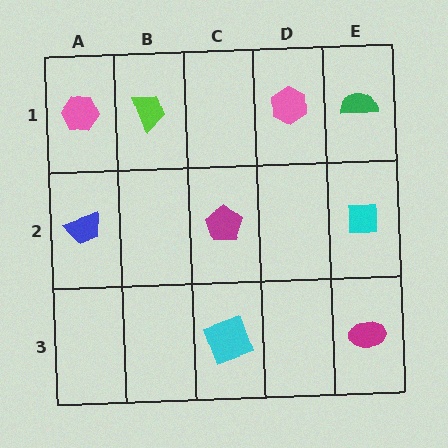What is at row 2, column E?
A cyan square.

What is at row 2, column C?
A magenta pentagon.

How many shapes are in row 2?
3 shapes.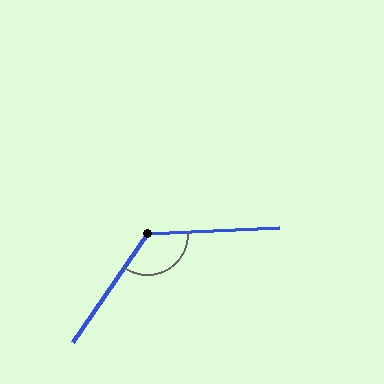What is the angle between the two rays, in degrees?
Approximately 127 degrees.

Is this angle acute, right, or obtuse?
It is obtuse.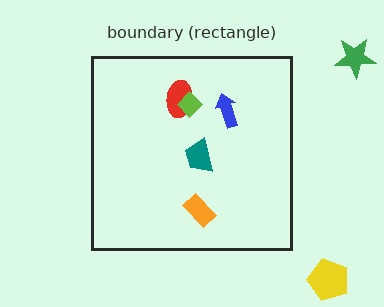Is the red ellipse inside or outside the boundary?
Inside.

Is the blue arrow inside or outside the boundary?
Inside.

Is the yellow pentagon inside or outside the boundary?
Outside.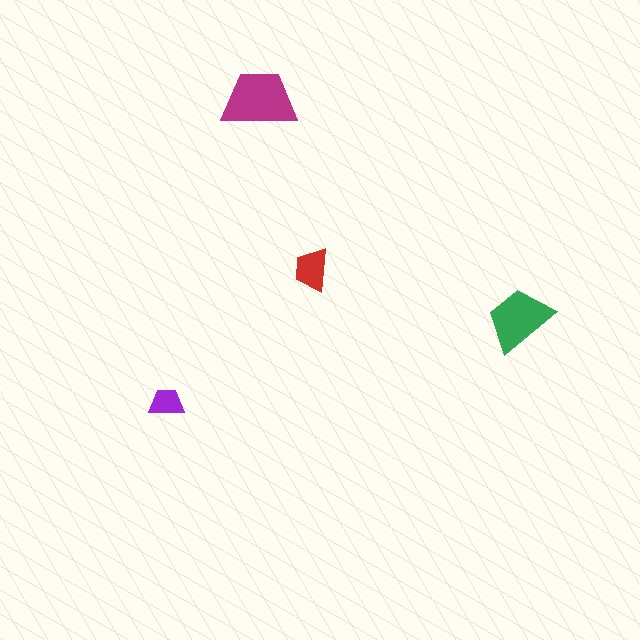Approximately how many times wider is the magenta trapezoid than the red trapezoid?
About 1.5 times wider.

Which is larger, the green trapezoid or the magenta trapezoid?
The magenta one.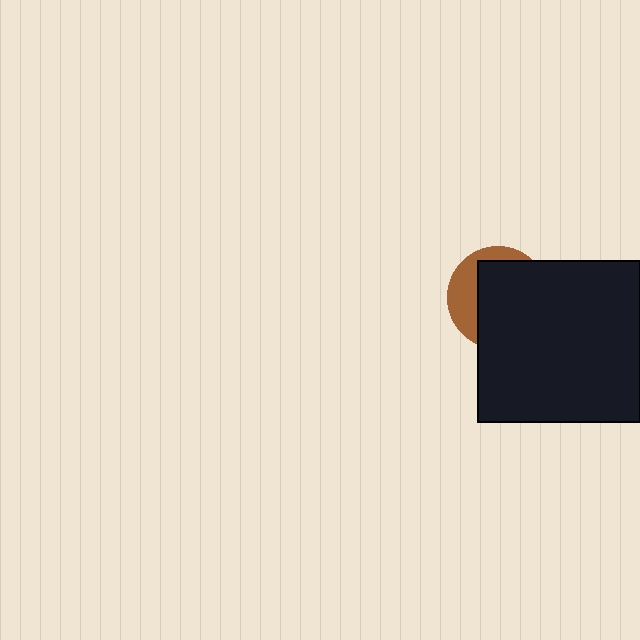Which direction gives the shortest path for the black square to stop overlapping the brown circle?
Moving right gives the shortest separation.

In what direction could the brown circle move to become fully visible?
The brown circle could move left. That would shift it out from behind the black square entirely.